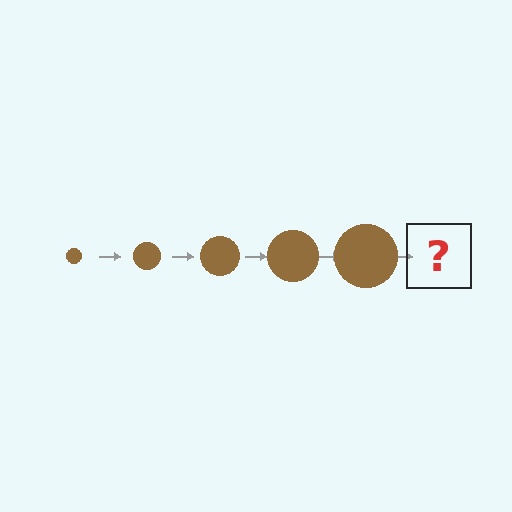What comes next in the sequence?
The next element should be a brown circle, larger than the previous one.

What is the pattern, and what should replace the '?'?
The pattern is that the circle gets progressively larger each step. The '?' should be a brown circle, larger than the previous one.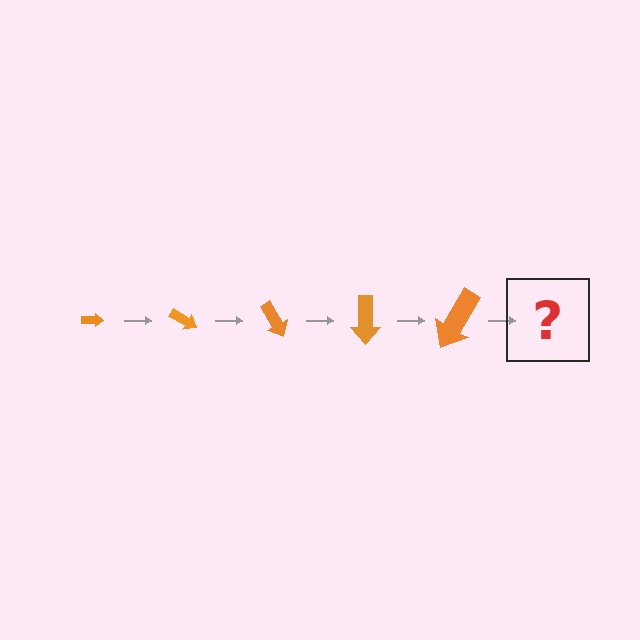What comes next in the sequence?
The next element should be an arrow, larger than the previous one and rotated 150 degrees from the start.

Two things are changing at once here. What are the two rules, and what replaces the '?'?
The two rules are that the arrow grows larger each step and it rotates 30 degrees each step. The '?' should be an arrow, larger than the previous one and rotated 150 degrees from the start.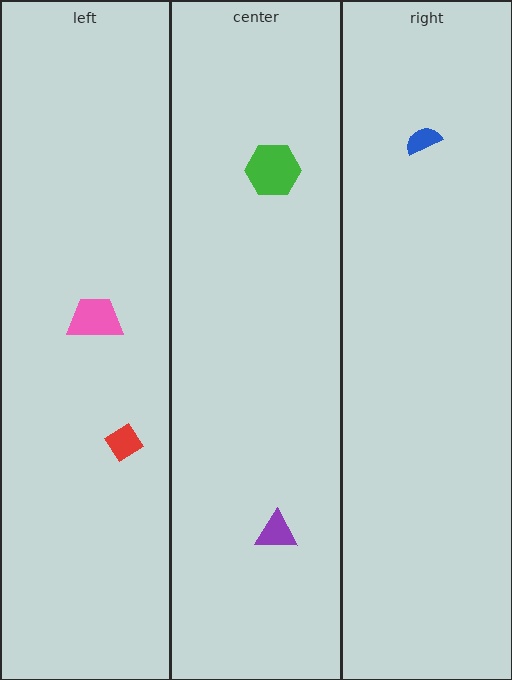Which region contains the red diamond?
The left region.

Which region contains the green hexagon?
The center region.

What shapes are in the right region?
The blue semicircle.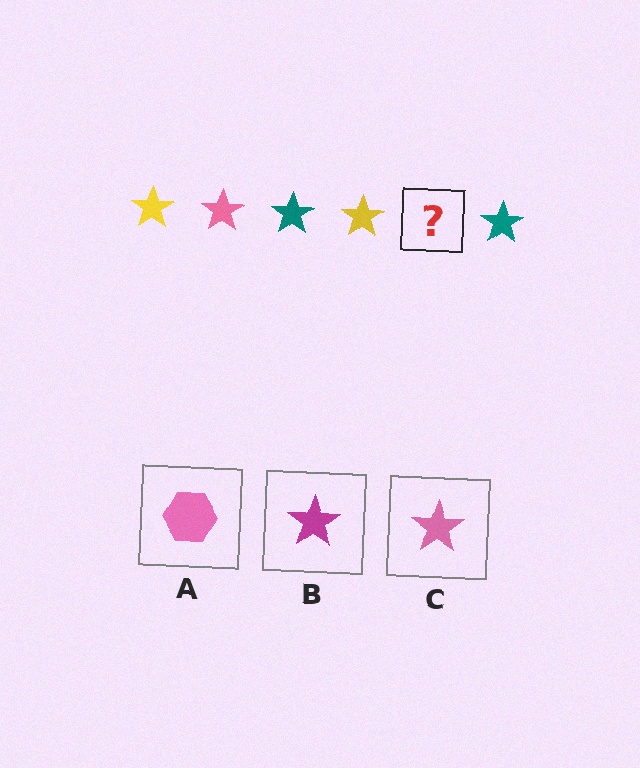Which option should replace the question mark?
Option C.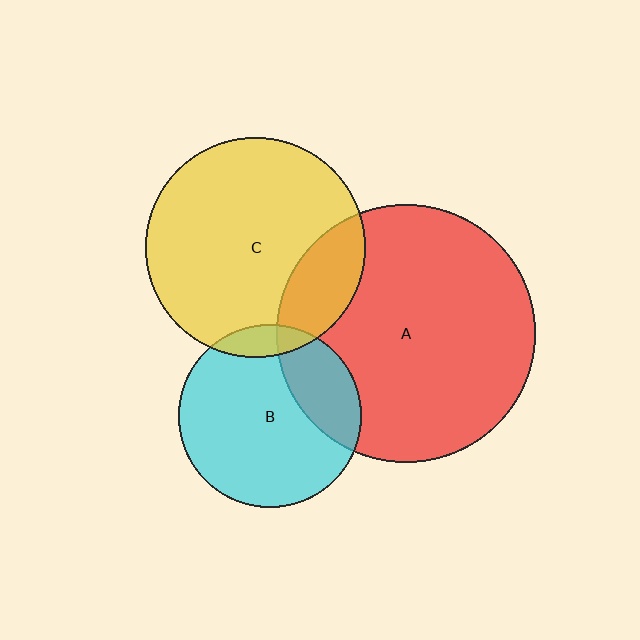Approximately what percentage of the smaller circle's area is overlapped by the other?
Approximately 25%.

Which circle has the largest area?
Circle A (red).